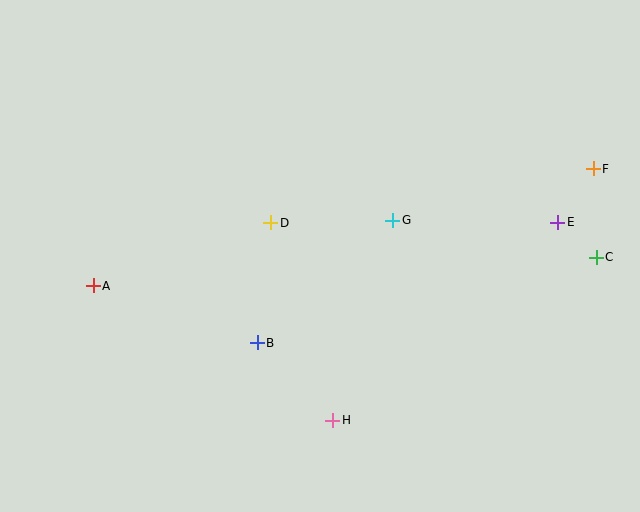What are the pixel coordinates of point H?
Point H is at (333, 420).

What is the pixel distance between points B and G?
The distance between B and G is 183 pixels.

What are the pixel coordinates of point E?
Point E is at (558, 222).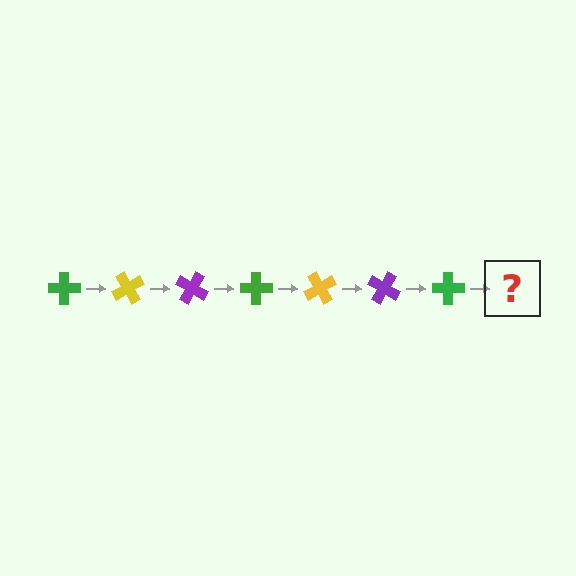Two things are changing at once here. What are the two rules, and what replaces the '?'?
The two rules are that it rotates 60 degrees each step and the color cycles through green, yellow, and purple. The '?' should be a yellow cross, rotated 420 degrees from the start.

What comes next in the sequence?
The next element should be a yellow cross, rotated 420 degrees from the start.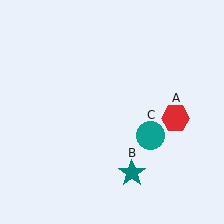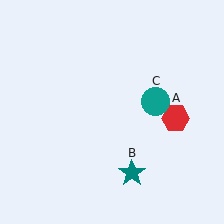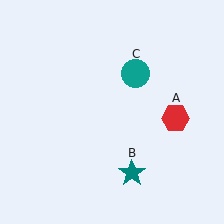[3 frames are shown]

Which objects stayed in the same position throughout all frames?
Red hexagon (object A) and teal star (object B) remained stationary.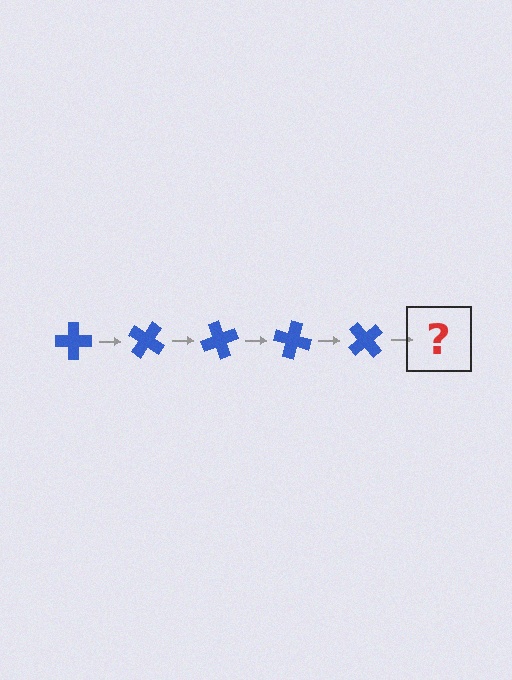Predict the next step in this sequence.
The next step is a blue cross rotated 175 degrees.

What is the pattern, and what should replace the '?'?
The pattern is that the cross rotates 35 degrees each step. The '?' should be a blue cross rotated 175 degrees.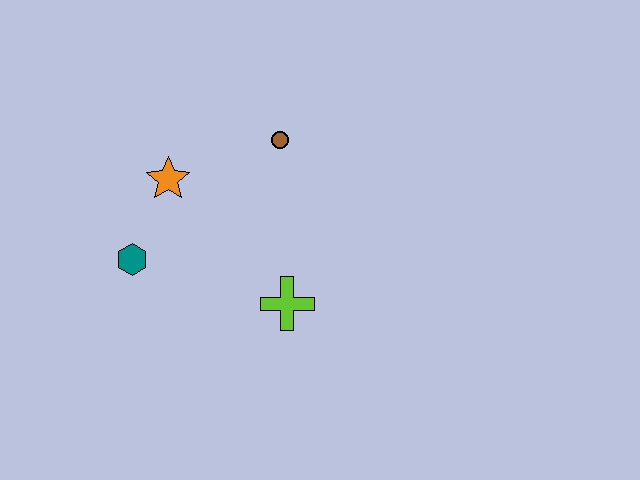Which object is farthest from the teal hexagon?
The brown circle is farthest from the teal hexagon.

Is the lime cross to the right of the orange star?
Yes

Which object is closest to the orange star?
The teal hexagon is closest to the orange star.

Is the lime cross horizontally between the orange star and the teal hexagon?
No